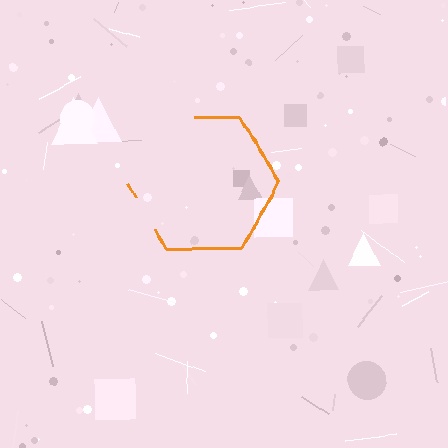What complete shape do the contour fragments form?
The contour fragments form a hexagon.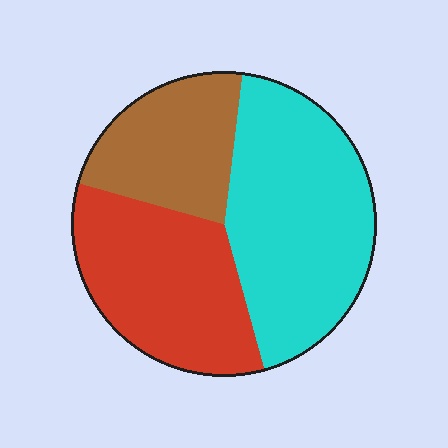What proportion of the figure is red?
Red takes up between a third and a half of the figure.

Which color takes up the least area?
Brown, at roughly 25%.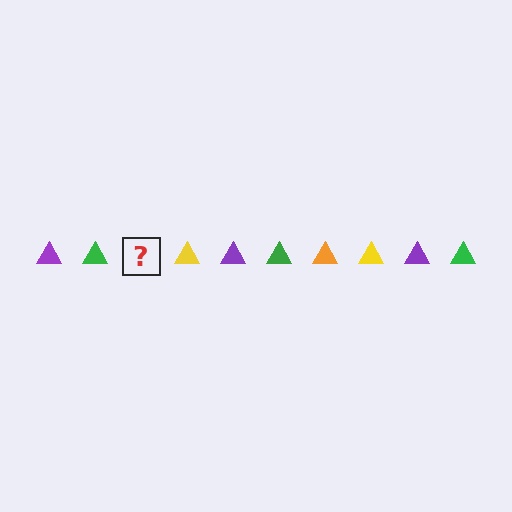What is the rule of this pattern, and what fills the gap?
The rule is that the pattern cycles through purple, green, orange, yellow triangles. The gap should be filled with an orange triangle.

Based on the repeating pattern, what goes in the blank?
The blank should be an orange triangle.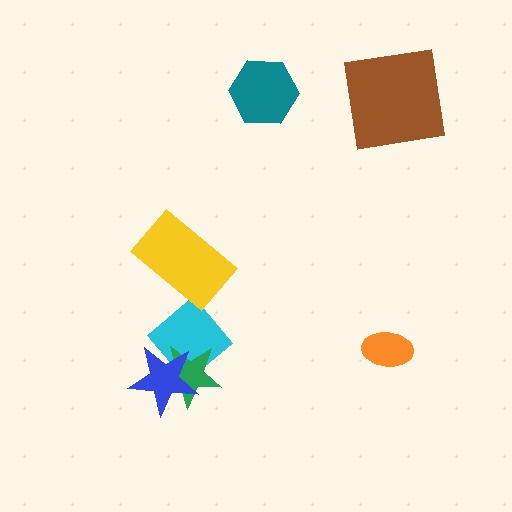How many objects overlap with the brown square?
0 objects overlap with the brown square.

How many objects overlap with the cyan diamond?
2 objects overlap with the cyan diamond.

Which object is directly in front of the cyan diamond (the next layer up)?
The green star is directly in front of the cyan diamond.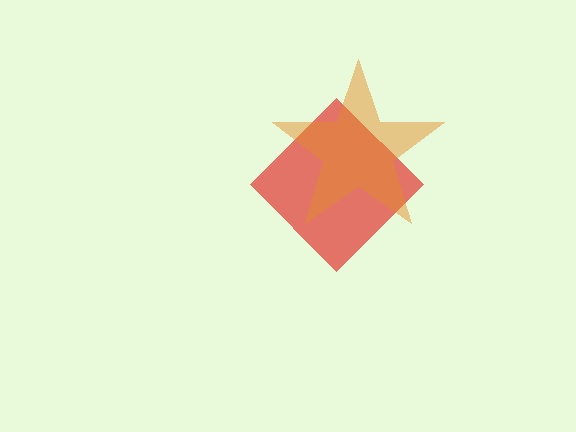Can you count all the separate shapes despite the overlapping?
Yes, there are 2 separate shapes.